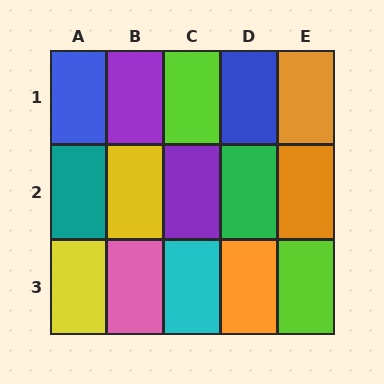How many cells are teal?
1 cell is teal.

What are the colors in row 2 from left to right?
Teal, yellow, purple, green, orange.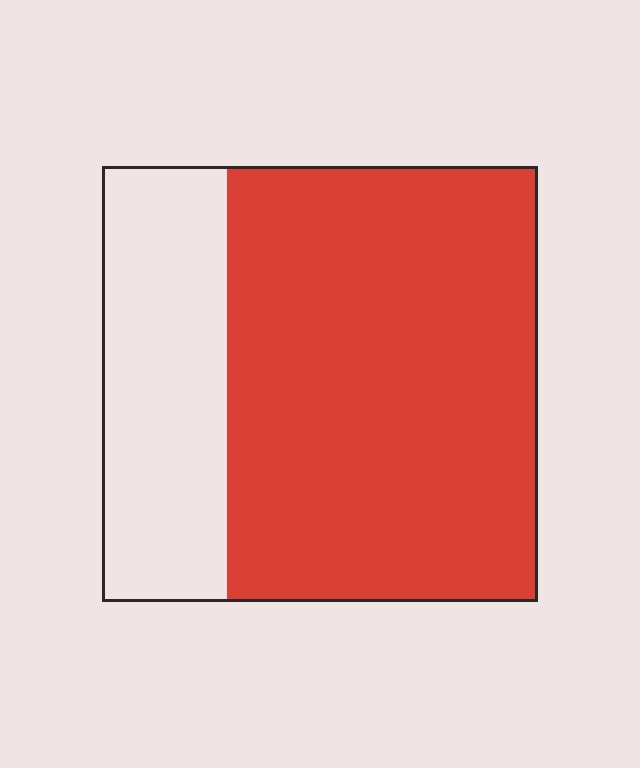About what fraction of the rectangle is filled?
About three quarters (3/4).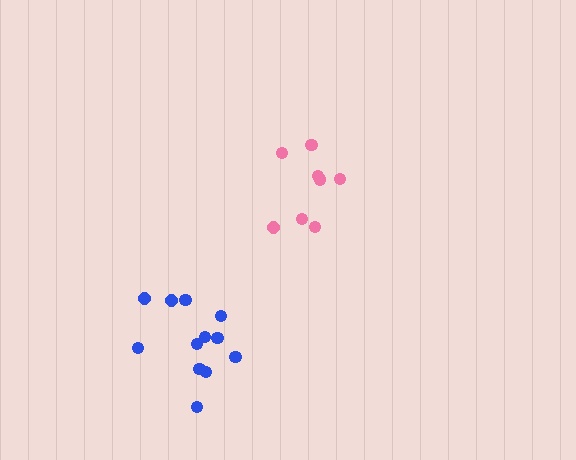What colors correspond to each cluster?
The clusters are colored: pink, blue.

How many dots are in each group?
Group 1: 8 dots, Group 2: 12 dots (20 total).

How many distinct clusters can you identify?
There are 2 distinct clusters.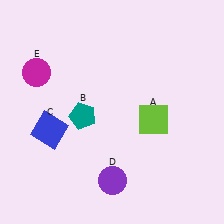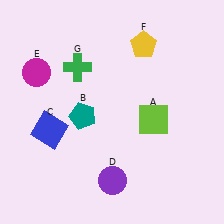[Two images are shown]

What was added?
A yellow pentagon (F), a green cross (G) were added in Image 2.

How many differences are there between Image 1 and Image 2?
There are 2 differences between the two images.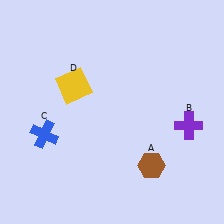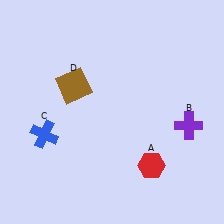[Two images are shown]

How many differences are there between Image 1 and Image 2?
There are 2 differences between the two images.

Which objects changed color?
A changed from brown to red. D changed from yellow to brown.